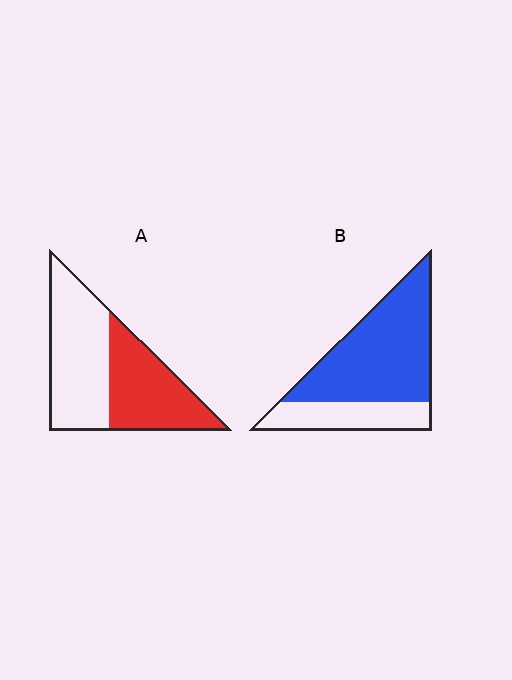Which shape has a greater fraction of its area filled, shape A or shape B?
Shape B.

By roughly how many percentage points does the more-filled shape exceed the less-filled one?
By roughly 25 percentage points (B over A).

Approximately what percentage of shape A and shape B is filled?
A is approximately 45% and B is approximately 70%.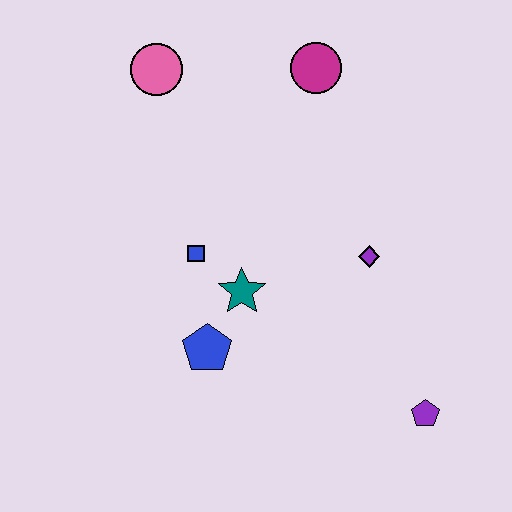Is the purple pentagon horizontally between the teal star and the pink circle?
No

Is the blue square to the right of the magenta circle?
No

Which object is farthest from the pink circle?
The purple pentagon is farthest from the pink circle.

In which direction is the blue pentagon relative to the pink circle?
The blue pentagon is below the pink circle.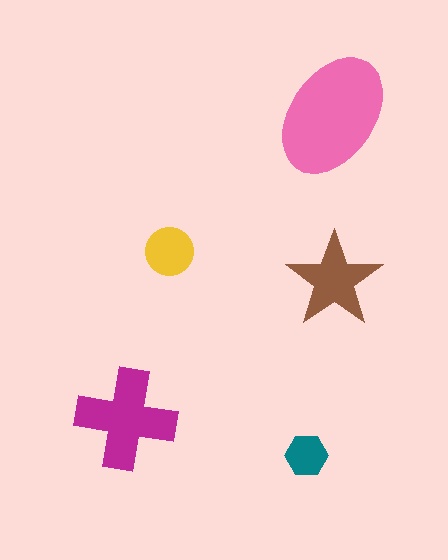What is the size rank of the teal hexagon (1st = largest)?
5th.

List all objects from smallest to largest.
The teal hexagon, the yellow circle, the brown star, the magenta cross, the pink ellipse.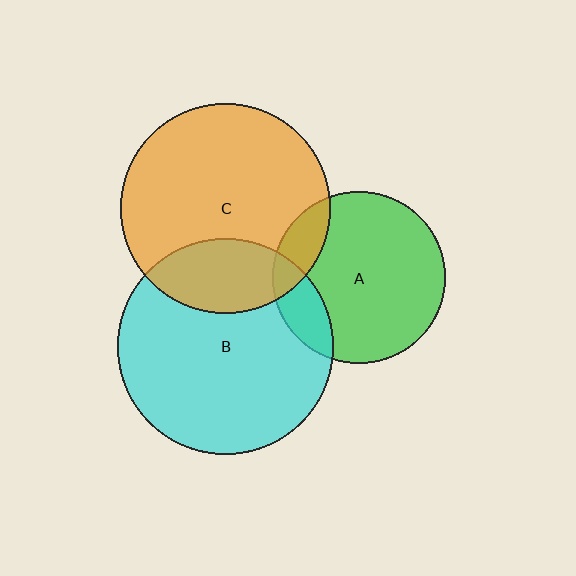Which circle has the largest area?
Circle B (cyan).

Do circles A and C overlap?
Yes.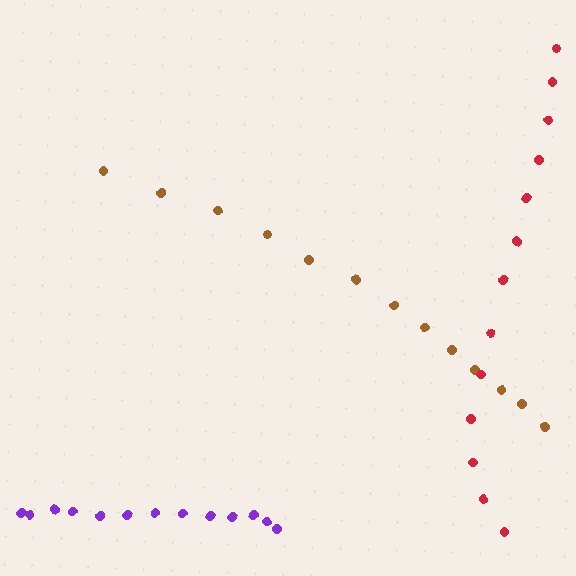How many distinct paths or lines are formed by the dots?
There are 3 distinct paths.